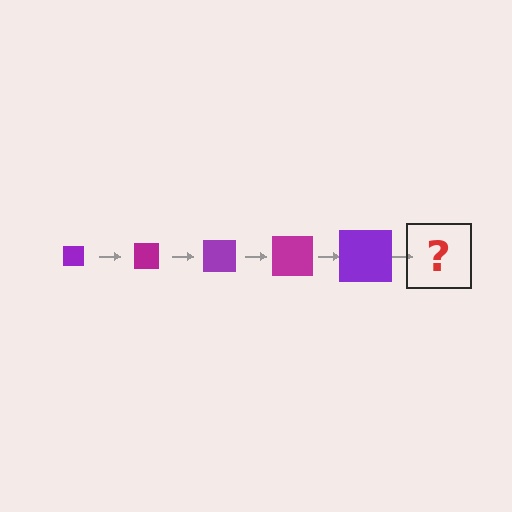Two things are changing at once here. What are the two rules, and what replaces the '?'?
The two rules are that the square grows larger each step and the color cycles through purple and magenta. The '?' should be a magenta square, larger than the previous one.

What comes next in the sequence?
The next element should be a magenta square, larger than the previous one.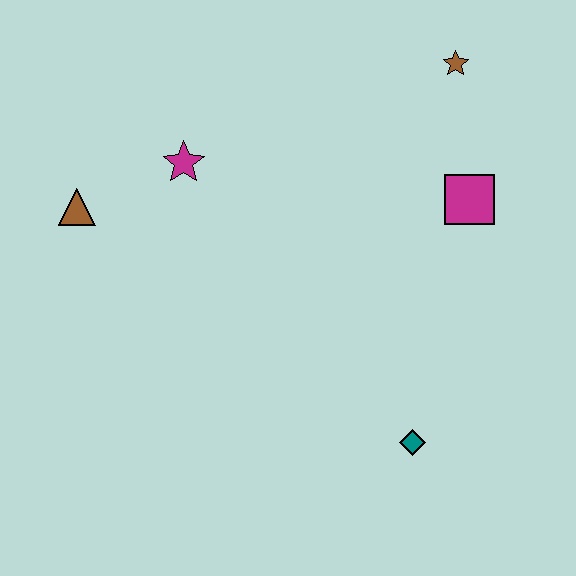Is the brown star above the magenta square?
Yes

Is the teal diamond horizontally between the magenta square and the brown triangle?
Yes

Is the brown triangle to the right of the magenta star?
No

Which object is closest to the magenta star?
The brown triangle is closest to the magenta star.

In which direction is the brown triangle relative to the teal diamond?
The brown triangle is to the left of the teal diamond.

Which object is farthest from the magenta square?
The brown triangle is farthest from the magenta square.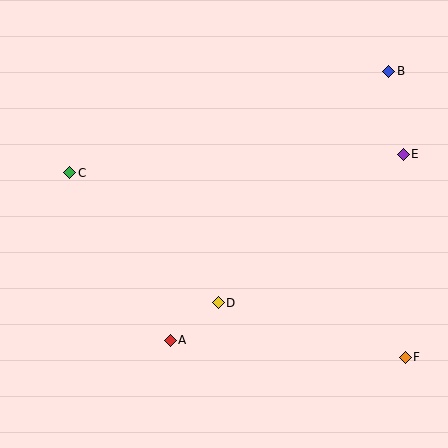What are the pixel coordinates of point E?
Point E is at (403, 154).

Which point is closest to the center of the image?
Point D at (218, 303) is closest to the center.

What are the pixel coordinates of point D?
Point D is at (218, 303).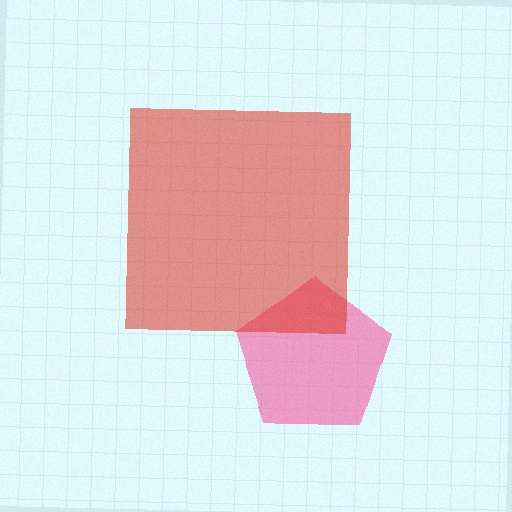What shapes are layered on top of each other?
The layered shapes are: a pink pentagon, a red square.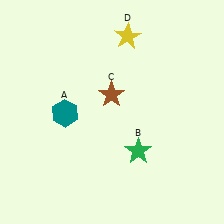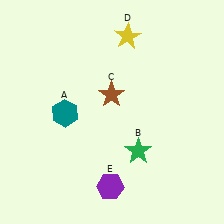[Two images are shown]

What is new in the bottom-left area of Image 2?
A purple hexagon (E) was added in the bottom-left area of Image 2.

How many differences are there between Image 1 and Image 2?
There is 1 difference between the two images.